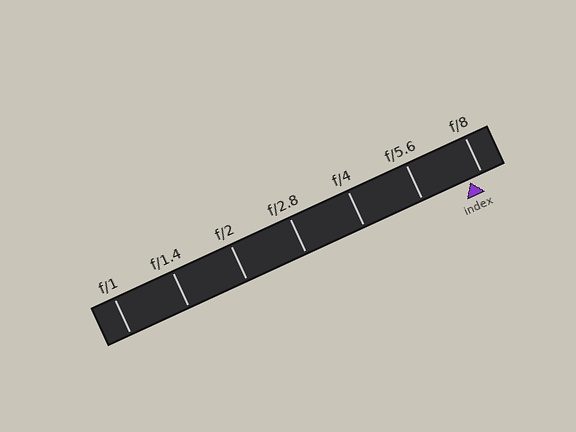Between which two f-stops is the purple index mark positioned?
The index mark is between f/5.6 and f/8.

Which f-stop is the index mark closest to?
The index mark is closest to f/8.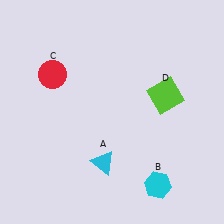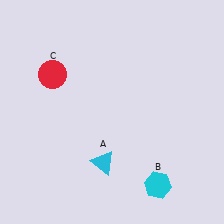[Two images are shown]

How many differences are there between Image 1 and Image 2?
There is 1 difference between the two images.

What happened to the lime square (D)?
The lime square (D) was removed in Image 2. It was in the top-right area of Image 1.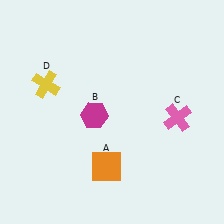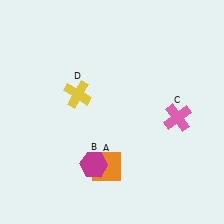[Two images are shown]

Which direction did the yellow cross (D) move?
The yellow cross (D) moved right.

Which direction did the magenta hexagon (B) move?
The magenta hexagon (B) moved down.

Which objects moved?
The objects that moved are: the magenta hexagon (B), the yellow cross (D).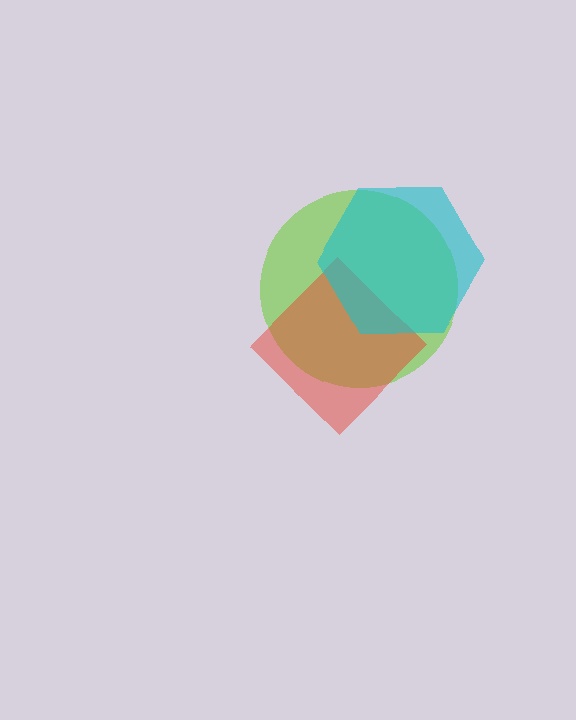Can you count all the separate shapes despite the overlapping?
Yes, there are 3 separate shapes.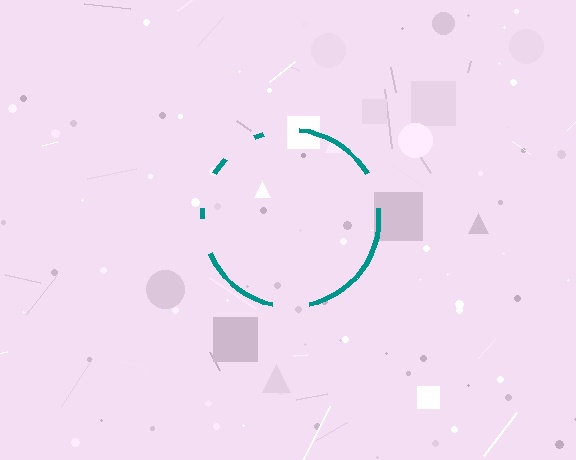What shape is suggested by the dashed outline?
The dashed outline suggests a circle.